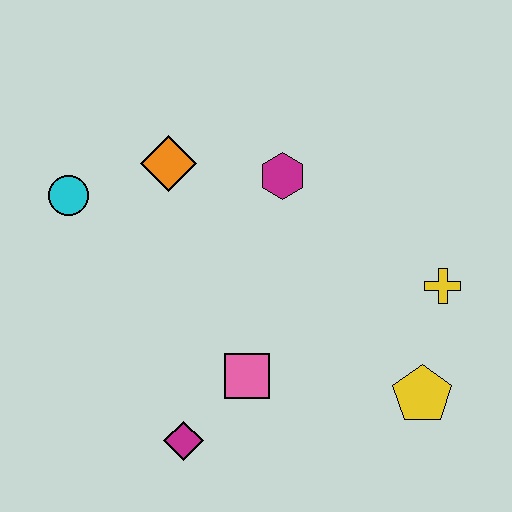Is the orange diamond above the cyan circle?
Yes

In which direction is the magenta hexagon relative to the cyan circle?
The magenta hexagon is to the right of the cyan circle.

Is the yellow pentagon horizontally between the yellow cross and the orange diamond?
Yes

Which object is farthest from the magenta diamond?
The yellow cross is farthest from the magenta diamond.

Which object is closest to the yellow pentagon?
The yellow cross is closest to the yellow pentagon.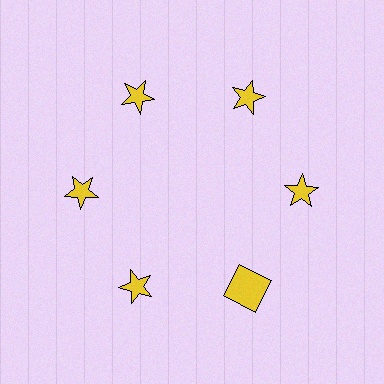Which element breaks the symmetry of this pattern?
The yellow square at roughly the 5 o'clock position breaks the symmetry. All other shapes are yellow stars.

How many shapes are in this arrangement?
There are 6 shapes arranged in a ring pattern.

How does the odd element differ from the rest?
It has a different shape: square instead of star.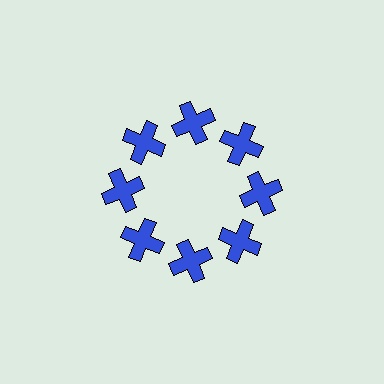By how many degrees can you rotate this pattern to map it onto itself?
The pattern maps onto itself every 45 degrees of rotation.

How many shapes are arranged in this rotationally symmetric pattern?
There are 8 shapes, arranged in 8 groups of 1.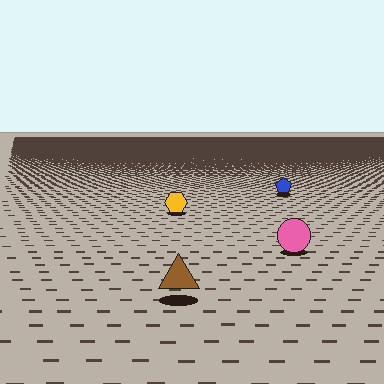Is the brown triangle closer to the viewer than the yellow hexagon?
Yes. The brown triangle is closer — you can tell from the texture gradient: the ground texture is coarser near it.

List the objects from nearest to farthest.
From nearest to farthest: the brown triangle, the pink circle, the yellow hexagon, the blue pentagon.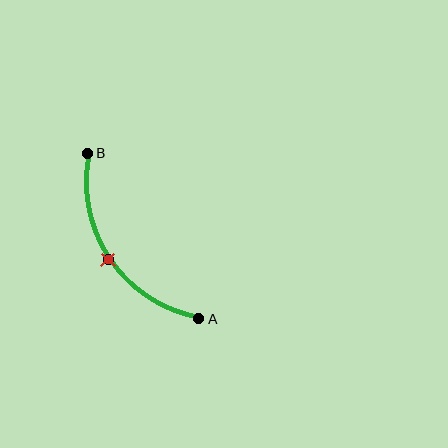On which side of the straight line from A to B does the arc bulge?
The arc bulges below and to the left of the straight line connecting A and B.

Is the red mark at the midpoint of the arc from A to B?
Yes. The red mark lies on the arc at equal arc-length from both A and B — it is the arc midpoint.